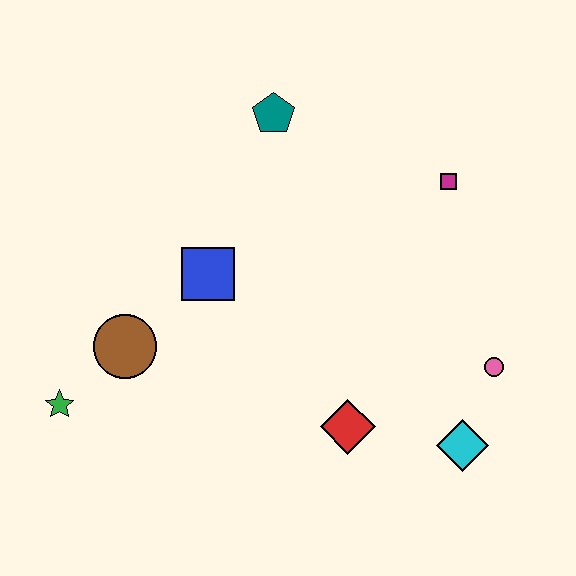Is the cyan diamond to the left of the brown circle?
No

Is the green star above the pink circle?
No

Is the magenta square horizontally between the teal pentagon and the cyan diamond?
Yes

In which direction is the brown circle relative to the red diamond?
The brown circle is to the left of the red diamond.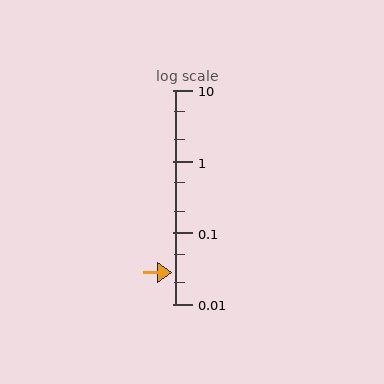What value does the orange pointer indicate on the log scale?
The pointer indicates approximately 0.028.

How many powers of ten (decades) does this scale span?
The scale spans 3 decades, from 0.01 to 10.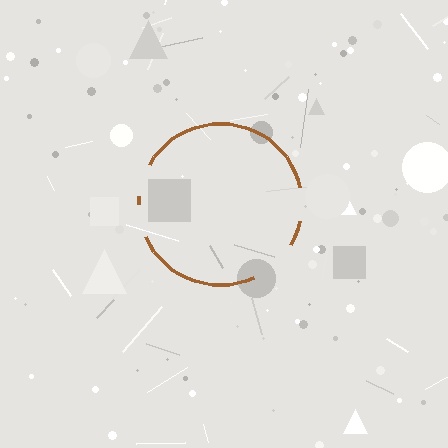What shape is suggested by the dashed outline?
The dashed outline suggests a circle.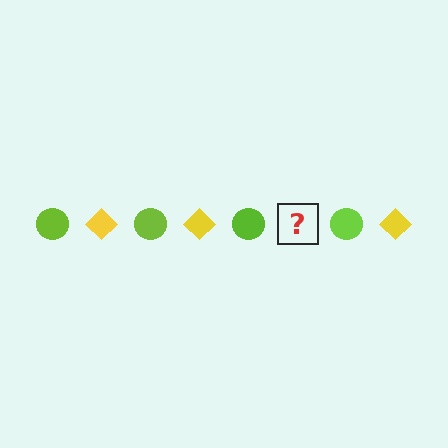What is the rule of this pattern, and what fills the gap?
The rule is that the pattern alternates between lime circle and yellow diamond. The gap should be filled with a yellow diamond.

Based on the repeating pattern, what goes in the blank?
The blank should be a yellow diamond.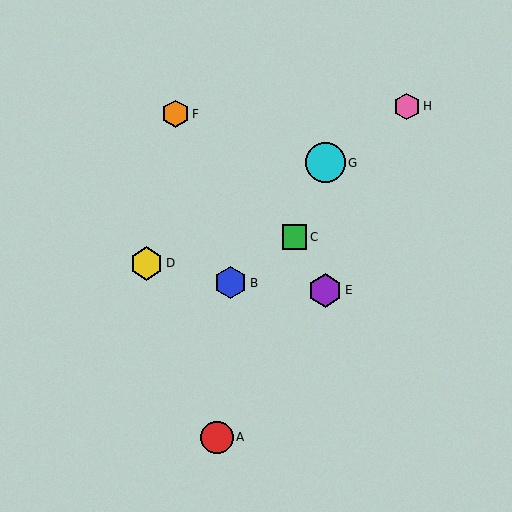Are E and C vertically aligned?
No, E is at x≈325 and C is at x≈295.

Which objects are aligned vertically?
Objects E, G are aligned vertically.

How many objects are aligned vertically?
2 objects (E, G) are aligned vertically.